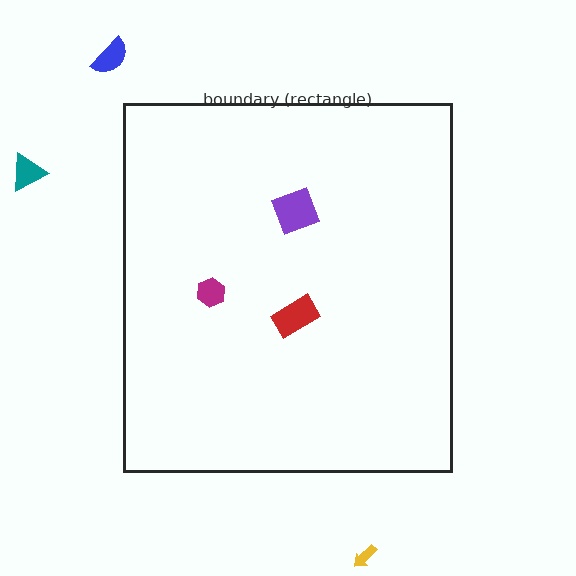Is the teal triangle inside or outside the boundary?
Outside.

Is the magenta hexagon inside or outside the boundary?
Inside.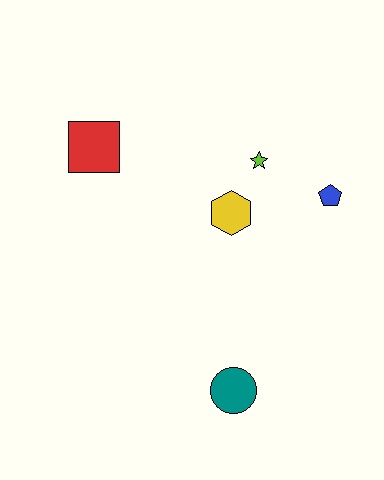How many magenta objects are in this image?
There are no magenta objects.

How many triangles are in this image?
There are no triangles.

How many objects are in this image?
There are 5 objects.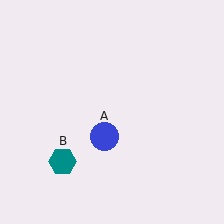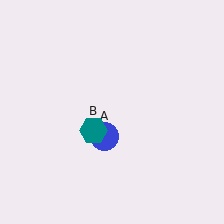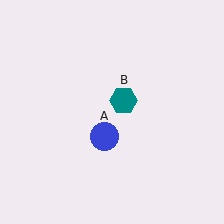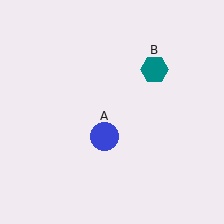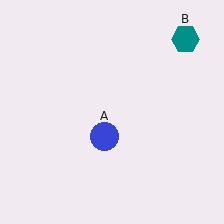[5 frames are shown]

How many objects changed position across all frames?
1 object changed position: teal hexagon (object B).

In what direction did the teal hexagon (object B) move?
The teal hexagon (object B) moved up and to the right.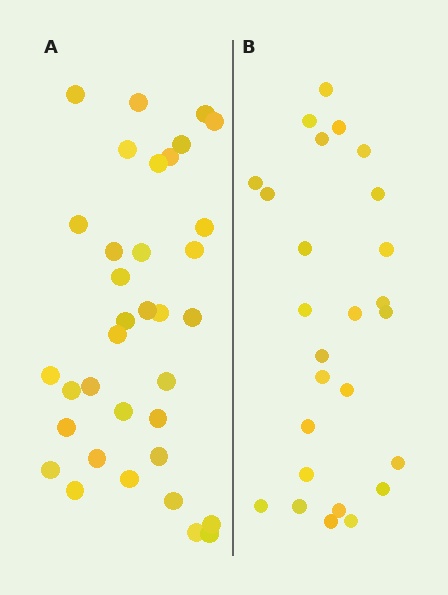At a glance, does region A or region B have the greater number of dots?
Region A (the left region) has more dots.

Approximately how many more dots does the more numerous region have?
Region A has roughly 8 or so more dots than region B.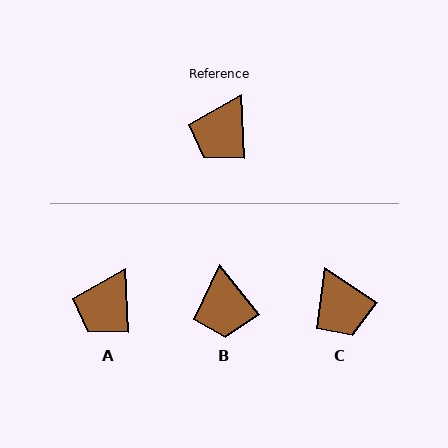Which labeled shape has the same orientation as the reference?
A.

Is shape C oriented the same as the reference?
No, it is off by about 54 degrees.